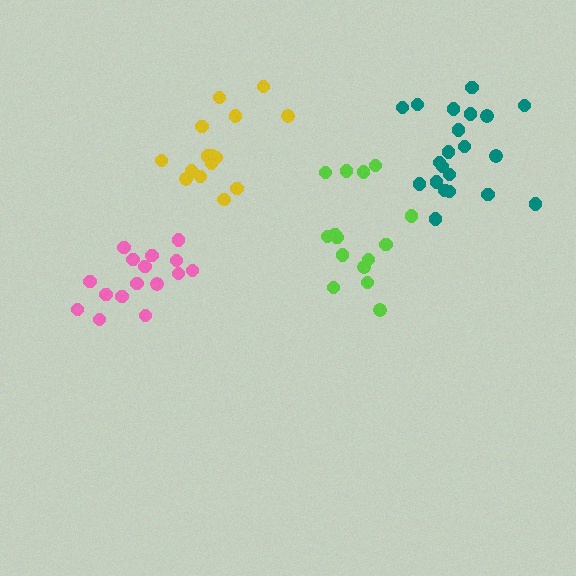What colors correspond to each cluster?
The clusters are colored: pink, teal, yellow, lime.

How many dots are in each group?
Group 1: 16 dots, Group 2: 21 dots, Group 3: 15 dots, Group 4: 15 dots (67 total).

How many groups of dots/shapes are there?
There are 4 groups.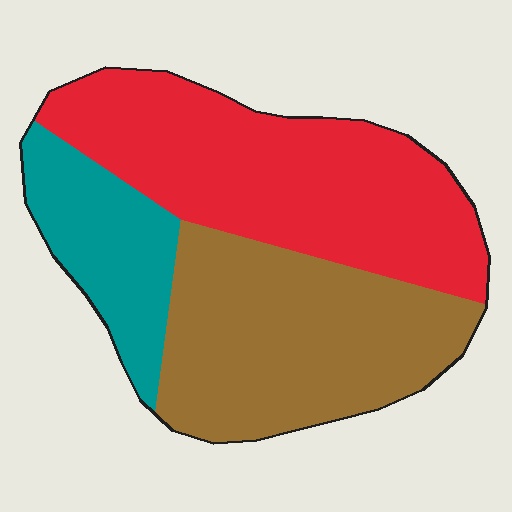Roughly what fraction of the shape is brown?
Brown covers 39% of the shape.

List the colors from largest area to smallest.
From largest to smallest: red, brown, teal.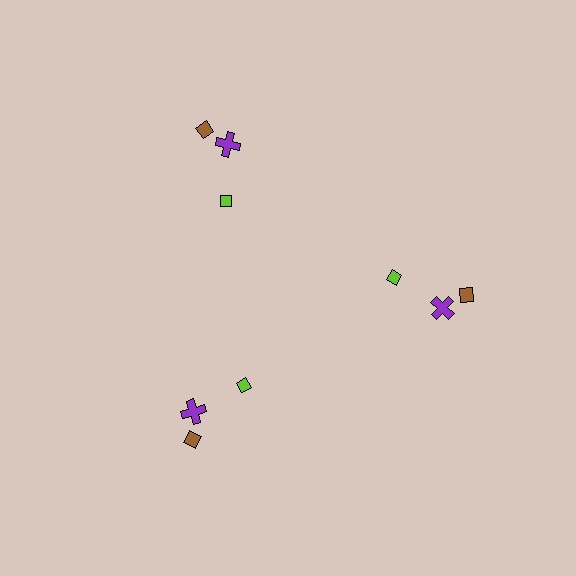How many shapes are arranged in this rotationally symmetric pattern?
There are 9 shapes, arranged in 3 groups of 3.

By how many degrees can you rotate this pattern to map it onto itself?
The pattern maps onto itself every 120 degrees of rotation.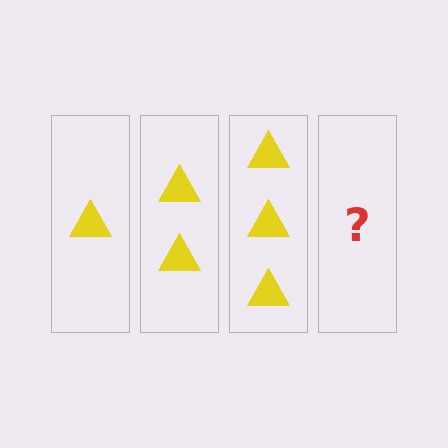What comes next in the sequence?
The next element should be 4 triangles.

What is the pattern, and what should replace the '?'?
The pattern is that each step adds one more triangle. The '?' should be 4 triangles.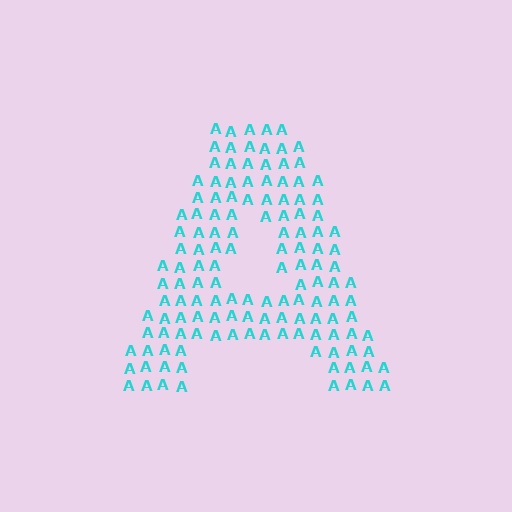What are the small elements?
The small elements are letter A's.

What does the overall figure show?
The overall figure shows the letter A.